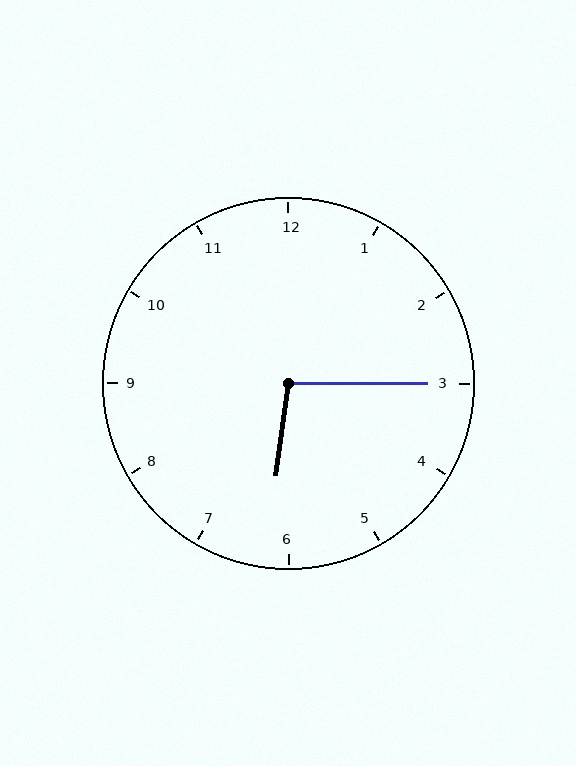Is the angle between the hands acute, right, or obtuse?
It is obtuse.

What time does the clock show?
6:15.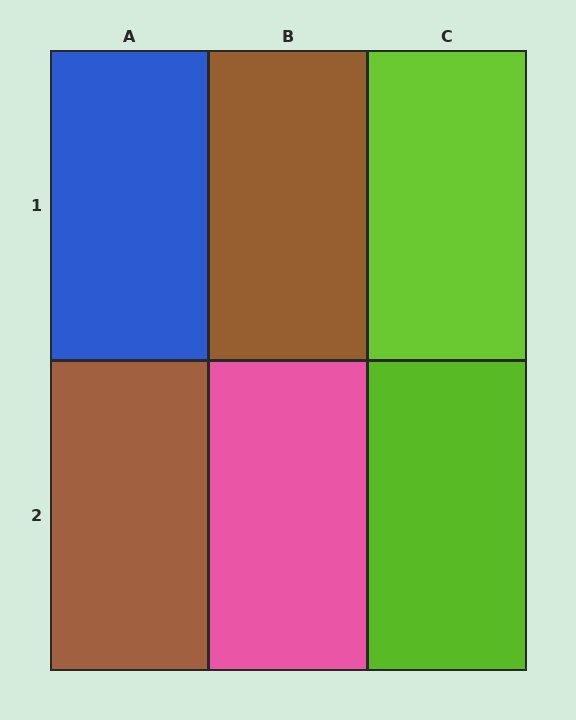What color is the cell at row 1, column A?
Blue.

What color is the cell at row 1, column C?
Lime.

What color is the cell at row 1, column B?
Brown.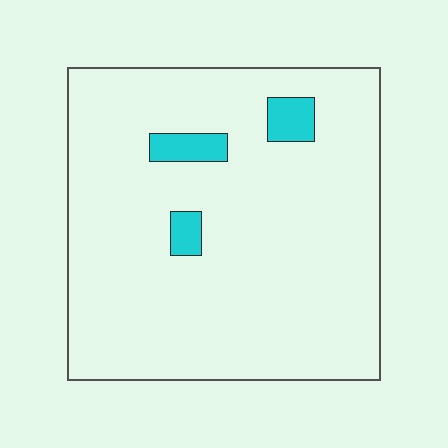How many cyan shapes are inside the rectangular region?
3.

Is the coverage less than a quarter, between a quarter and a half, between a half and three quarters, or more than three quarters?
Less than a quarter.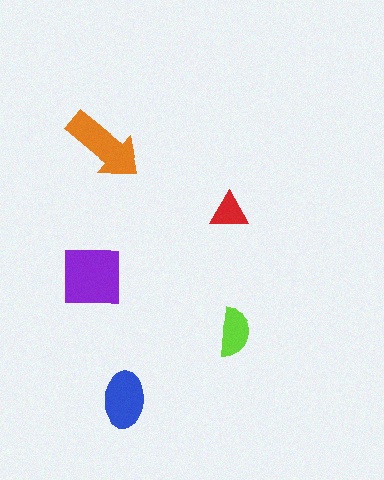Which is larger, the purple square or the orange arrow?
The purple square.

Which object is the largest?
The purple square.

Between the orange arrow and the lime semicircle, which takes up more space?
The orange arrow.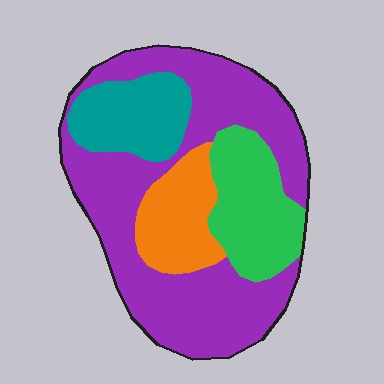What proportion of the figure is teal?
Teal takes up less than a quarter of the figure.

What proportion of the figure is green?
Green takes up about one sixth (1/6) of the figure.